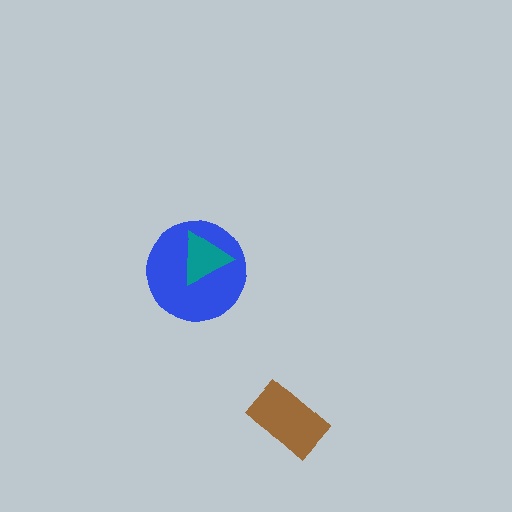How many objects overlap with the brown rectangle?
0 objects overlap with the brown rectangle.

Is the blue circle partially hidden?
Yes, it is partially covered by another shape.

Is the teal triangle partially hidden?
No, no other shape covers it.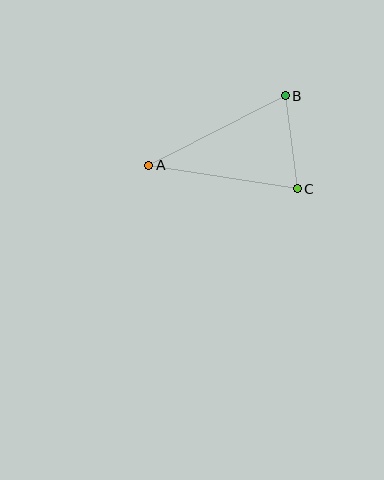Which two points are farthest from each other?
Points A and B are farthest from each other.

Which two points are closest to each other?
Points B and C are closest to each other.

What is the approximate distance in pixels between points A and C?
The distance between A and C is approximately 150 pixels.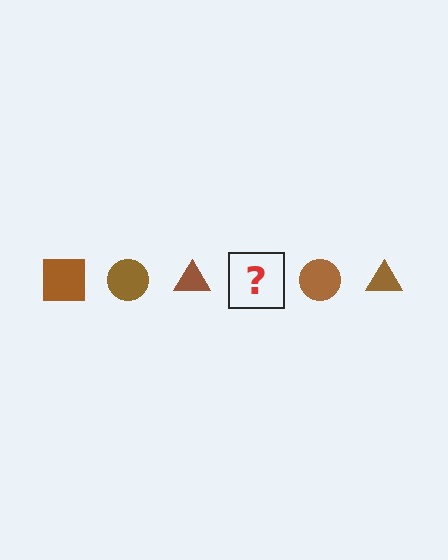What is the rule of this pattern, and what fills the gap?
The rule is that the pattern cycles through square, circle, triangle shapes in brown. The gap should be filled with a brown square.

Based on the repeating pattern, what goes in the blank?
The blank should be a brown square.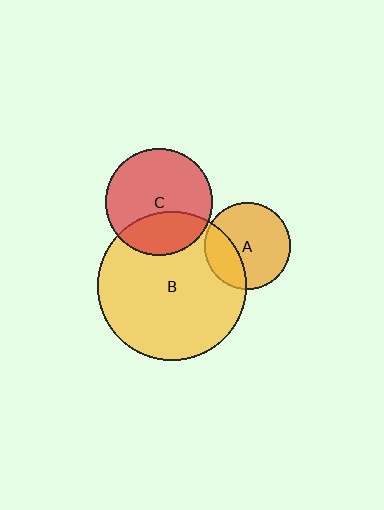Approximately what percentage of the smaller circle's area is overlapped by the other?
Approximately 30%.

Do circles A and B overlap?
Yes.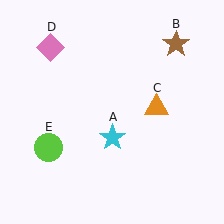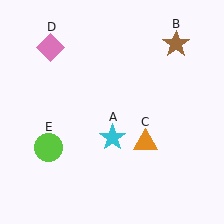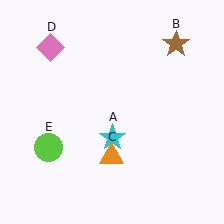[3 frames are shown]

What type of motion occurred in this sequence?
The orange triangle (object C) rotated clockwise around the center of the scene.